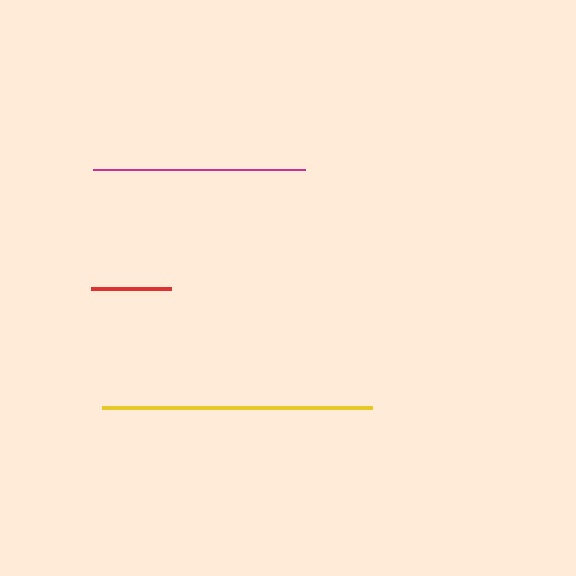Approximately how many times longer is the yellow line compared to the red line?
The yellow line is approximately 3.4 times the length of the red line.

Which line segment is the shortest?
The red line is the shortest at approximately 81 pixels.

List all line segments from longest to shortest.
From longest to shortest: yellow, magenta, red.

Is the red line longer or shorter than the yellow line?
The yellow line is longer than the red line.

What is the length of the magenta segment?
The magenta segment is approximately 212 pixels long.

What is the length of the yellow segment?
The yellow segment is approximately 271 pixels long.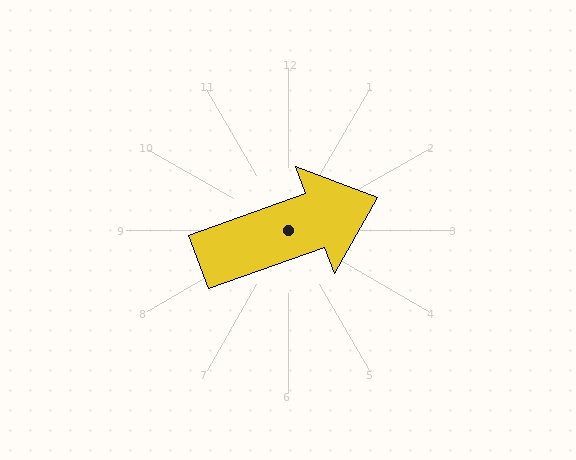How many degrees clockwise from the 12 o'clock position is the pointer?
Approximately 70 degrees.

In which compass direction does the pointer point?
East.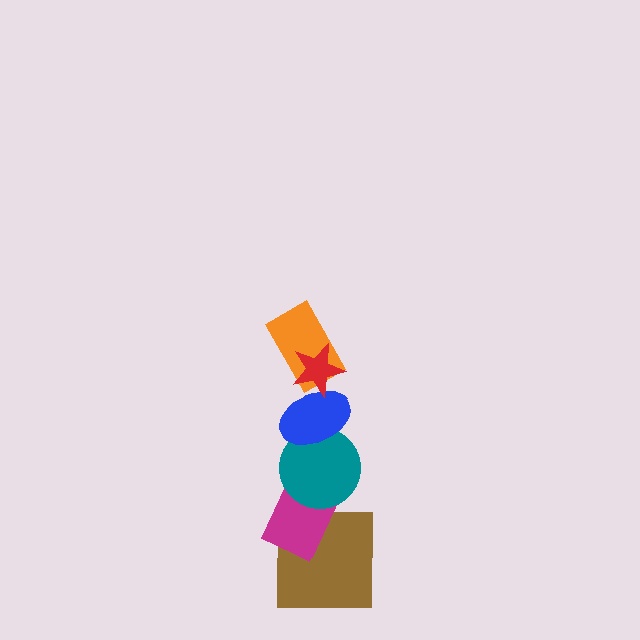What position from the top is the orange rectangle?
The orange rectangle is 2nd from the top.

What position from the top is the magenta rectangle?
The magenta rectangle is 5th from the top.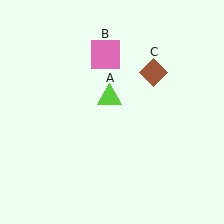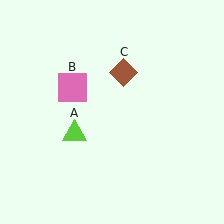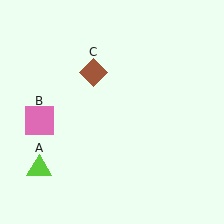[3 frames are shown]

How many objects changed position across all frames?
3 objects changed position: lime triangle (object A), pink square (object B), brown diamond (object C).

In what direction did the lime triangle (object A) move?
The lime triangle (object A) moved down and to the left.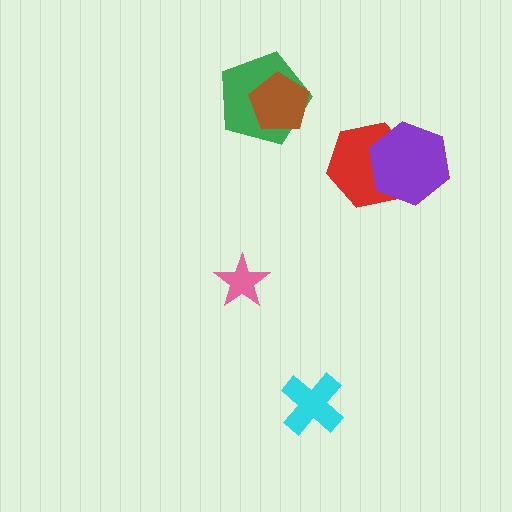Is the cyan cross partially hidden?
No, no other shape covers it.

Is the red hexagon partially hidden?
Yes, it is partially covered by another shape.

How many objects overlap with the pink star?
0 objects overlap with the pink star.